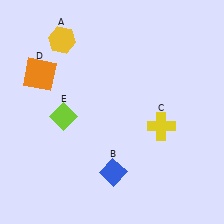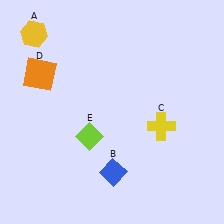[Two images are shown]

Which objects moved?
The objects that moved are: the yellow hexagon (A), the lime diamond (E).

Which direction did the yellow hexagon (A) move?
The yellow hexagon (A) moved left.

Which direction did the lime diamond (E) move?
The lime diamond (E) moved right.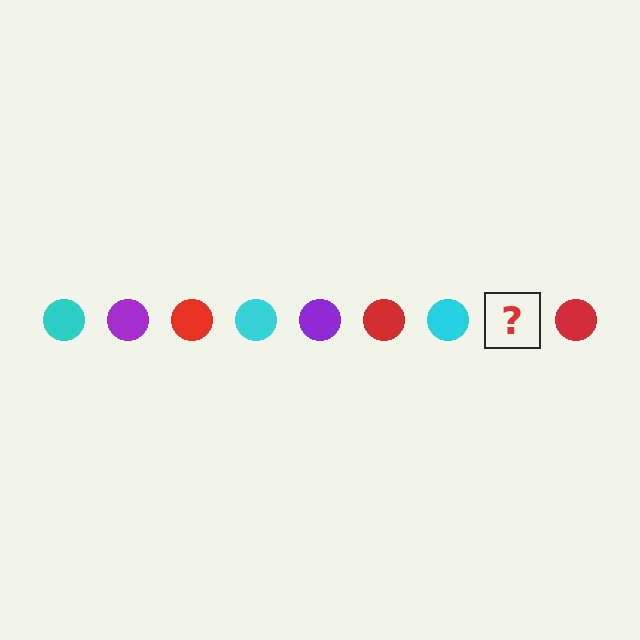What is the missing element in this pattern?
The missing element is a purple circle.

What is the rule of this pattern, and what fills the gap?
The rule is that the pattern cycles through cyan, purple, red circles. The gap should be filled with a purple circle.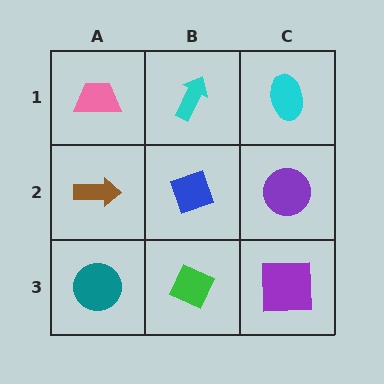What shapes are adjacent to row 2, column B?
A cyan arrow (row 1, column B), a green diamond (row 3, column B), a brown arrow (row 2, column A), a purple circle (row 2, column C).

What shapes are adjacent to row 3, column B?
A blue diamond (row 2, column B), a teal circle (row 3, column A), a purple square (row 3, column C).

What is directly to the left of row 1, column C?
A cyan arrow.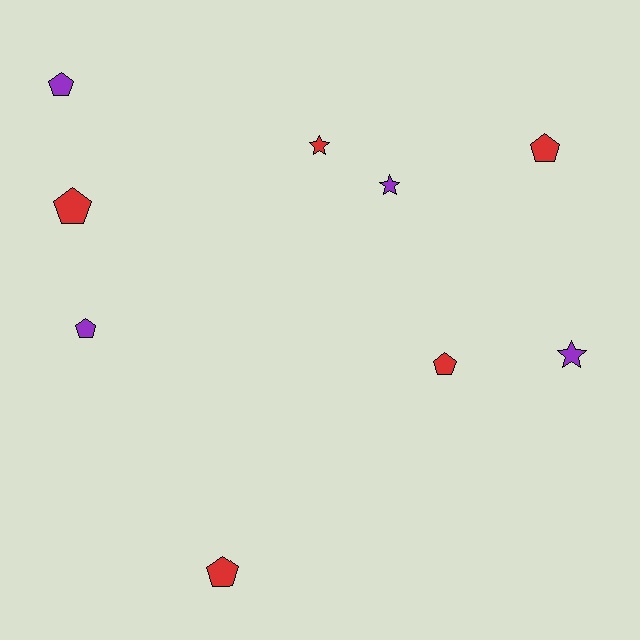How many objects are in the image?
There are 9 objects.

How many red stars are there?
There is 1 red star.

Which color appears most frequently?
Red, with 5 objects.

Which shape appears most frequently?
Pentagon, with 6 objects.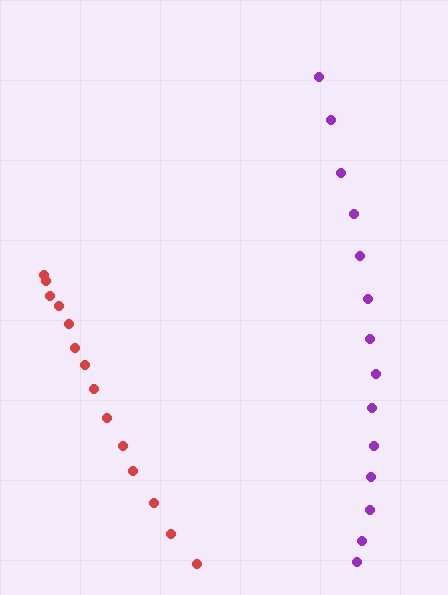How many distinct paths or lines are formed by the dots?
There are 2 distinct paths.